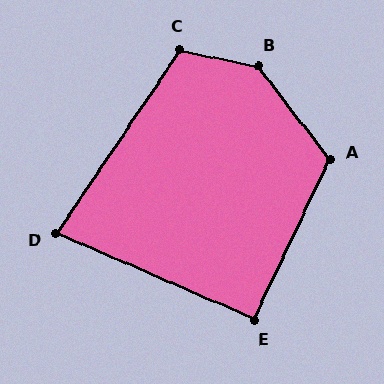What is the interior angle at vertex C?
Approximately 113 degrees (obtuse).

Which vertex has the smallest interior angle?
D, at approximately 80 degrees.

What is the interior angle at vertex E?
Approximately 92 degrees (approximately right).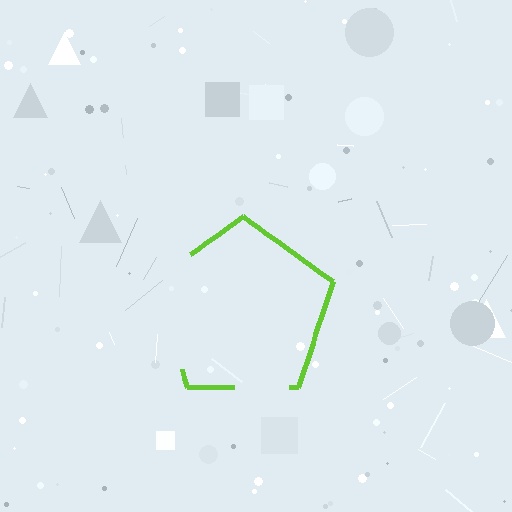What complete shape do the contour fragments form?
The contour fragments form a pentagon.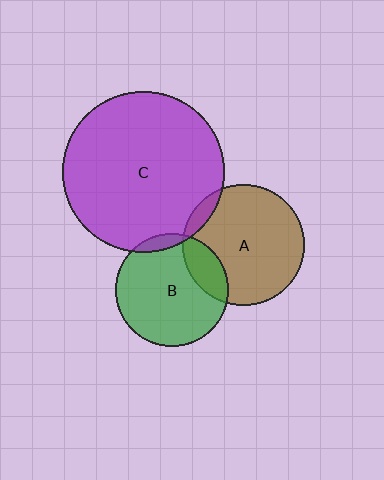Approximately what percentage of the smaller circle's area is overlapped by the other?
Approximately 5%.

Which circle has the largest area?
Circle C (purple).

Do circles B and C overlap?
Yes.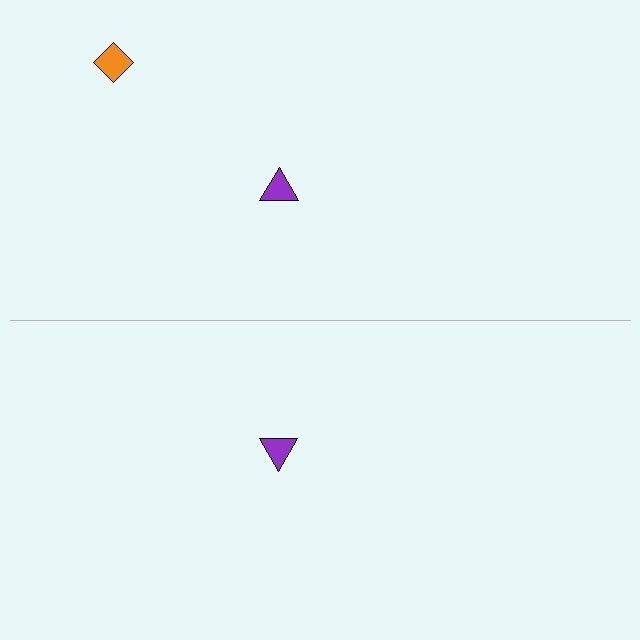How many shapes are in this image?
There are 3 shapes in this image.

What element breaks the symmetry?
A orange diamond is missing from the bottom side.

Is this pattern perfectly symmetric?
No, the pattern is not perfectly symmetric. A orange diamond is missing from the bottom side.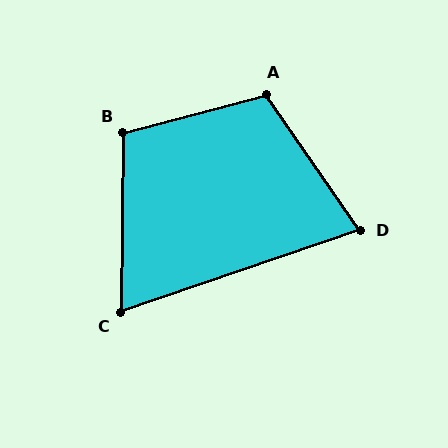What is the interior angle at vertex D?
Approximately 74 degrees (acute).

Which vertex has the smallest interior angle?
C, at approximately 70 degrees.